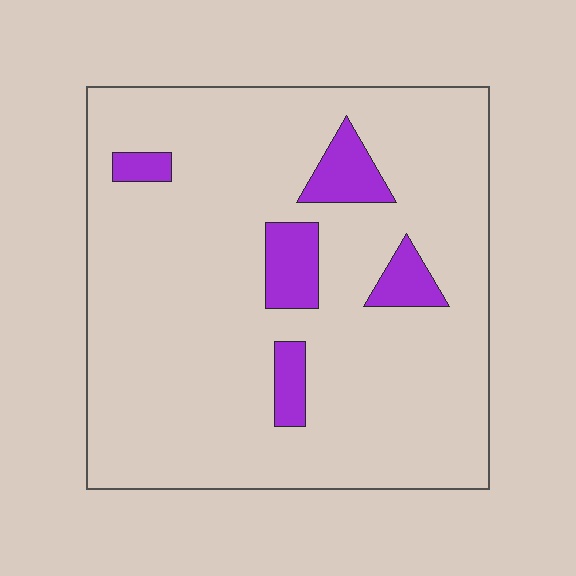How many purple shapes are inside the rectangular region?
5.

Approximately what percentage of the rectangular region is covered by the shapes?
Approximately 10%.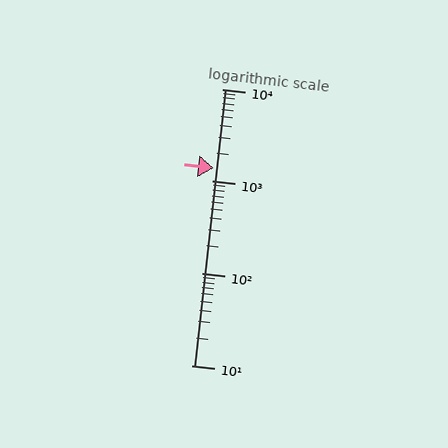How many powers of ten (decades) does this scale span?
The scale spans 3 decades, from 10 to 10000.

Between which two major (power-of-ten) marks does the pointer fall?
The pointer is between 1000 and 10000.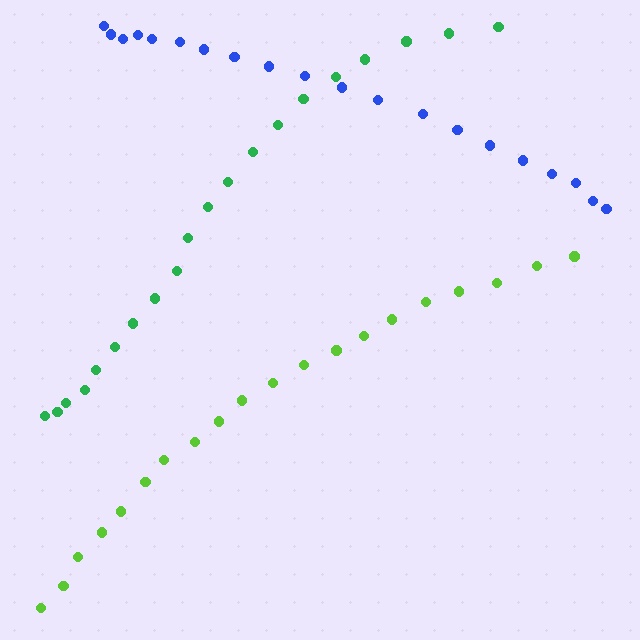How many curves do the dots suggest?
There are 3 distinct paths.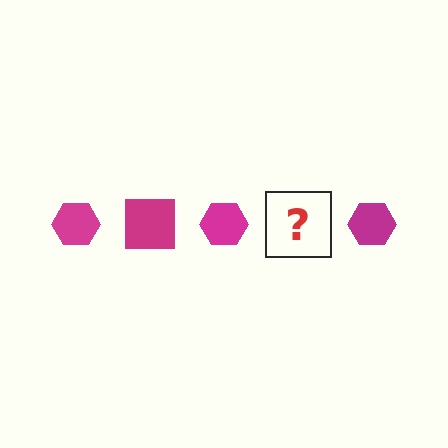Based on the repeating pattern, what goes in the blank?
The blank should be a magenta square.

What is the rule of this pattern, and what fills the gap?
The rule is that the pattern cycles through hexagon, square shapes in magenta. The gap should be filled with a magenta square.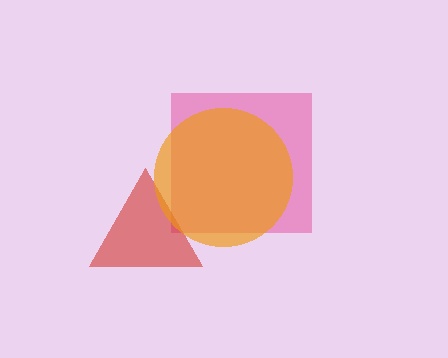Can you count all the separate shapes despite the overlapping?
Yes, there are 3 separate shapes.